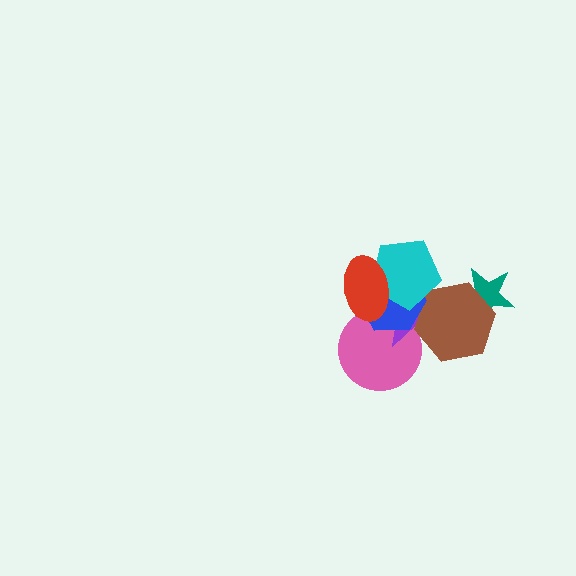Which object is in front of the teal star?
The brown hexagon is in front of the teal star.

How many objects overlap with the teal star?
1 object overlaps with the teal star.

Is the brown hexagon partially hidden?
Yes, it is partially covered by another shape.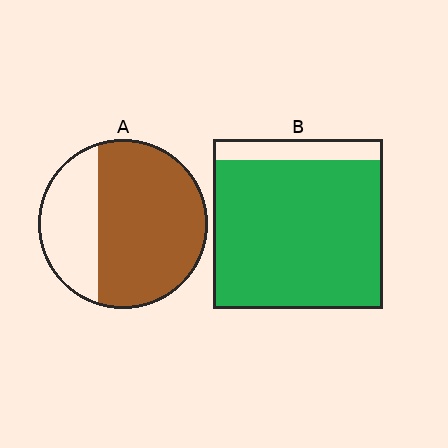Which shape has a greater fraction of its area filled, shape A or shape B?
Shape B.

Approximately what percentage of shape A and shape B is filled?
A is approximately 70% and B is approximately 90%.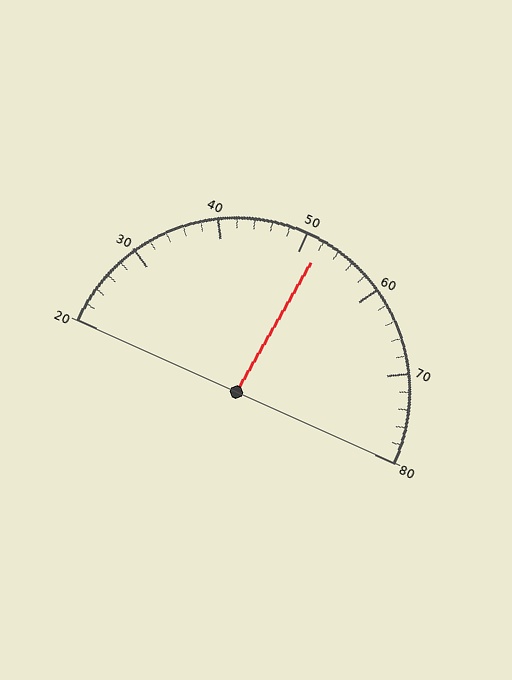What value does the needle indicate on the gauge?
The needle indicates approximately 52.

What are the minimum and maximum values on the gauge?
The gauge ranges from 20 to 80.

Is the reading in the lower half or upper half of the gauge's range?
The reading is in the upper half of the range (20 to 80).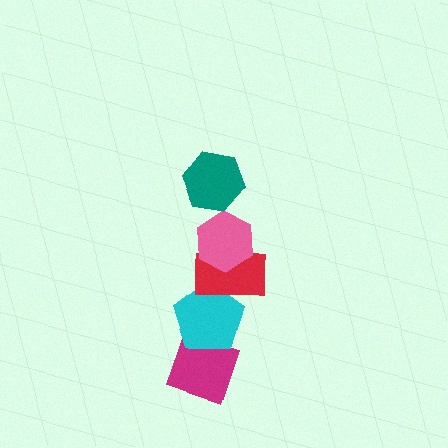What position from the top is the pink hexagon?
The pink hexagon is 2nd from the top.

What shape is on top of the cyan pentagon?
The red rectangle is on top of the cyan pentagon.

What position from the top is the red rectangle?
The red rectangle is 3rd from the top.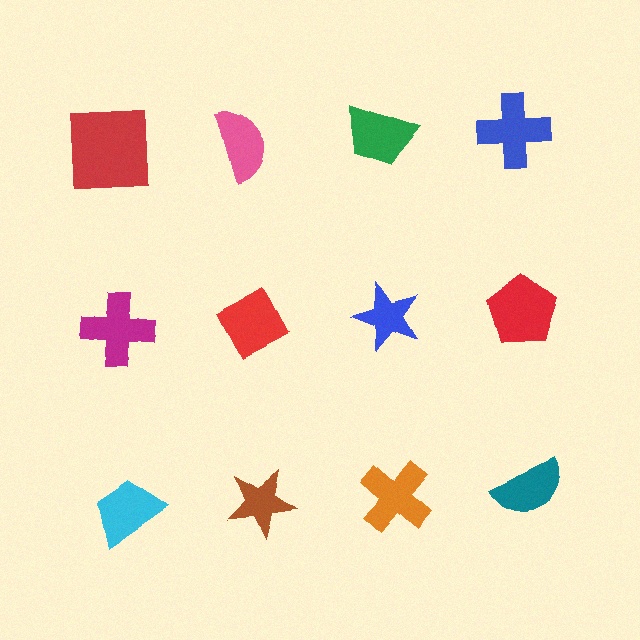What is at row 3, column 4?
A teal semicircle.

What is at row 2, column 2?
A red diamond.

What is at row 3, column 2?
A brown star.